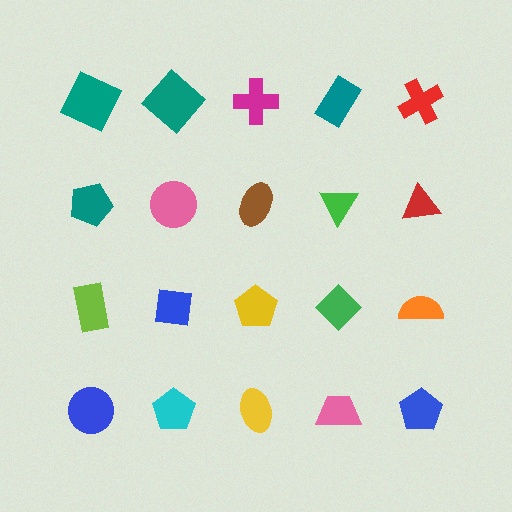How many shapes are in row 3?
5 shapes.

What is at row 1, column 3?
A magenta cross.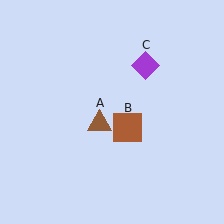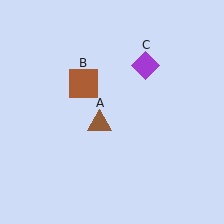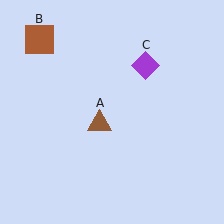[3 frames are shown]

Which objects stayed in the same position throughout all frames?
Brown triangle (object A) and purple diamond (object C) remained stationary.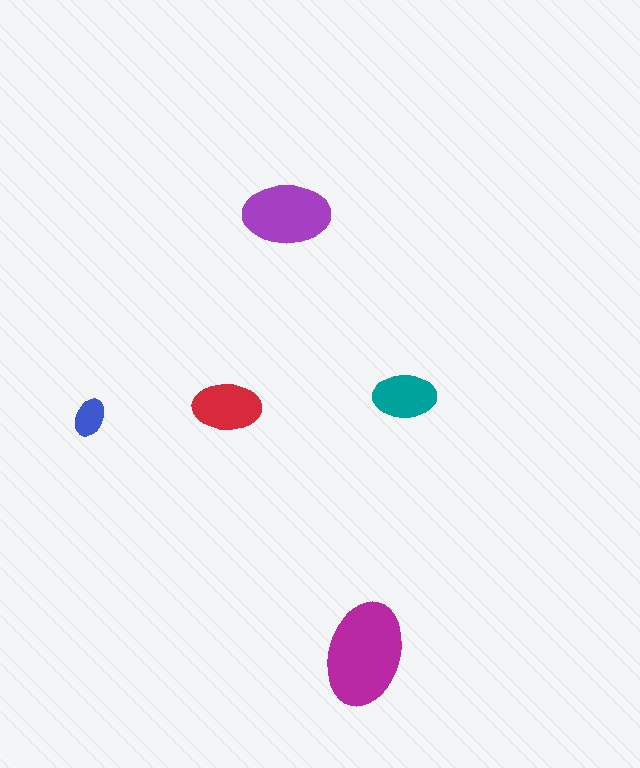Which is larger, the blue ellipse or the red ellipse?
The red one.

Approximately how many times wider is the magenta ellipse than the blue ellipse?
About 2.5 times wider.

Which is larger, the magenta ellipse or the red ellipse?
The magenta one.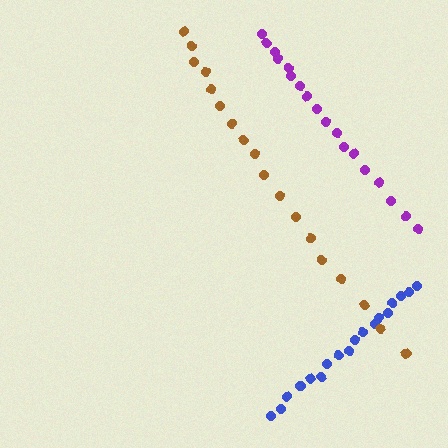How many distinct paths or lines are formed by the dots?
There are 3 distinct paths.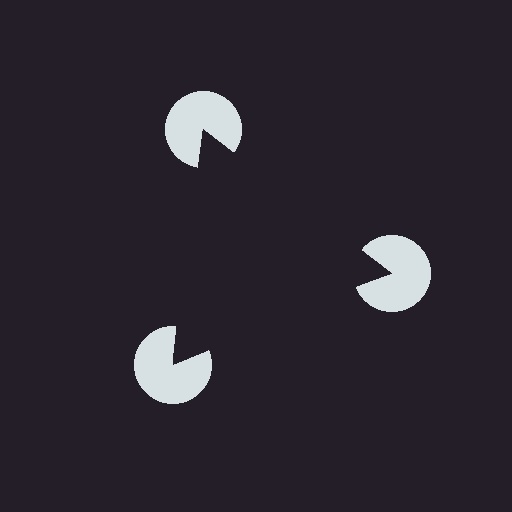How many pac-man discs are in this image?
There are 3 — one at each vertex of the illusory triangle.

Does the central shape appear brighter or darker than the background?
It typically appears slightly darker than the background, even though no actual brightness change is drawn.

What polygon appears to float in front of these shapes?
An illusory triangle — its edges are inferred from the aligned wedge cuts in the pac-man discs, not physically drawn.